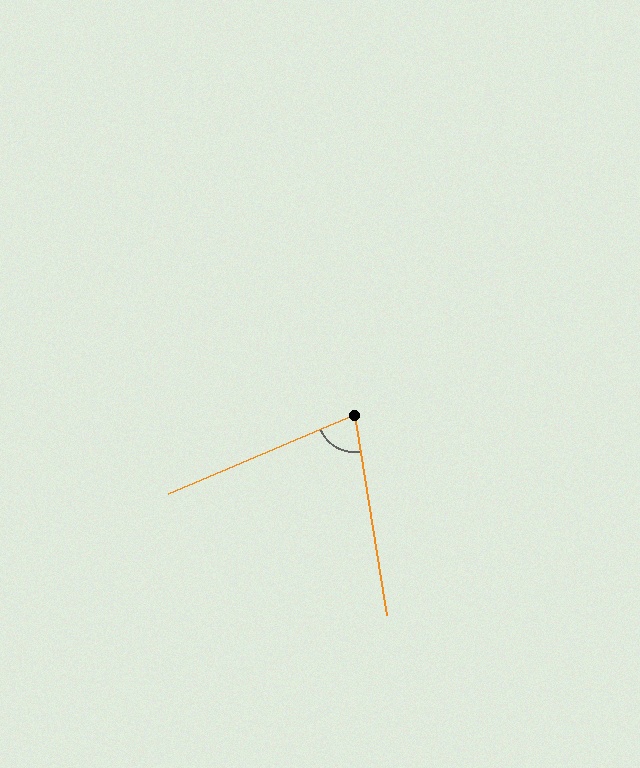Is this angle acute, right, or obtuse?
It is acute.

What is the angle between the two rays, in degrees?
Approximately 76 degrees.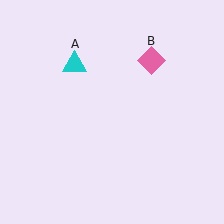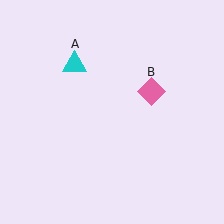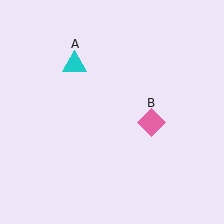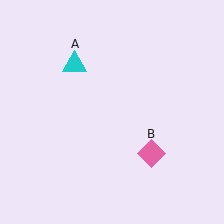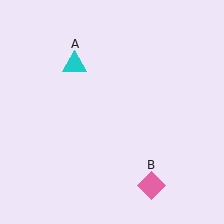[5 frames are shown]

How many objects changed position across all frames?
1 object changed position: pink diamond (object B).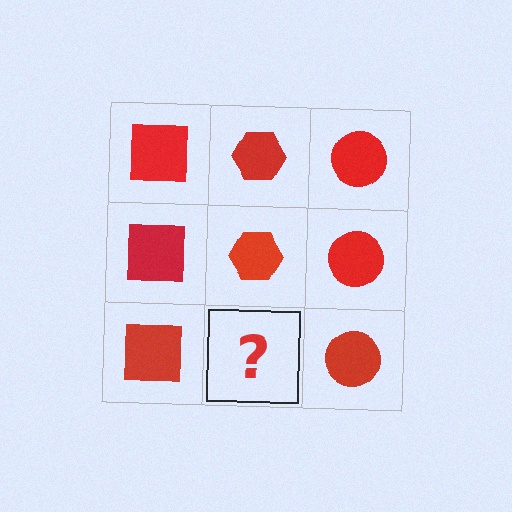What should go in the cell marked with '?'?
The missing cell should contain a red hexagon.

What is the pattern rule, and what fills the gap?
The rule is that each column has a consistent shape. The gap should be filled with a red hexagon.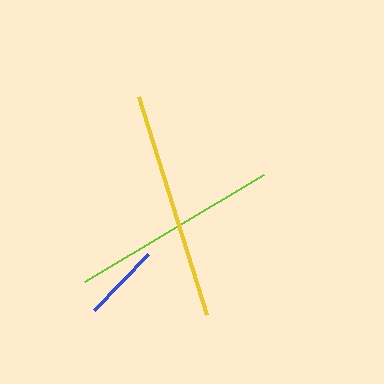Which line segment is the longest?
The yellow line is the longest at approximately 229 pixels.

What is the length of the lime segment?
The lime segment is approximately 209 pixels long.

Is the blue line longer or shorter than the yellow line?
The yellow line is longer than the blue line.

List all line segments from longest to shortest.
From longest to shortest: yellow, lime, blue.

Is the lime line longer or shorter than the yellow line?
The yellow line is longer than the lime line.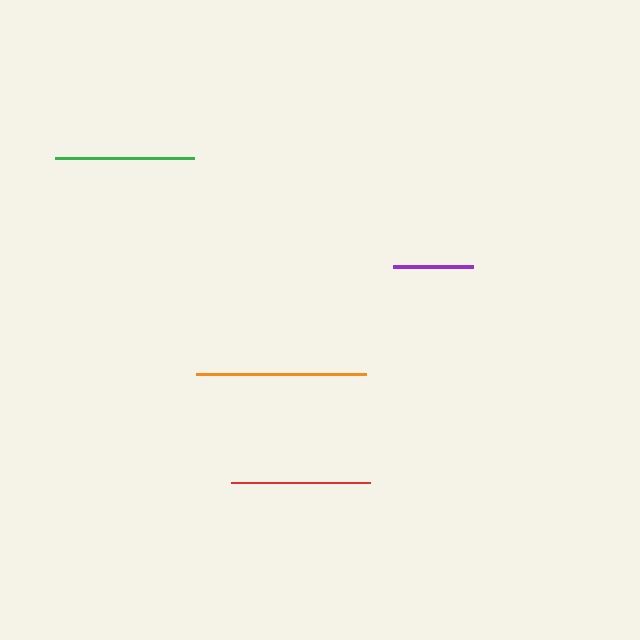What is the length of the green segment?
The green segment is approximately 139 pixels long.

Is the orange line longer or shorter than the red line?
The orange line is longer than the red line.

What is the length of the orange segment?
The orange segment is approximately 170 pixels long.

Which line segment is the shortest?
The purple line is the shortest at approximately 80 pixels.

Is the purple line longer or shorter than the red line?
The red line is longer than the purple line.